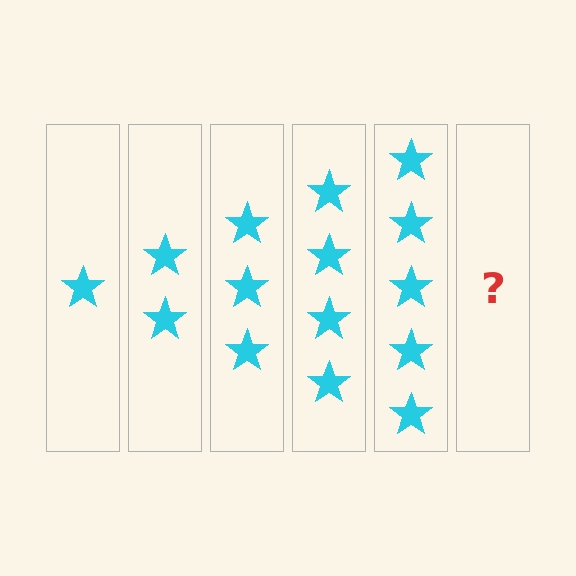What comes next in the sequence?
The next element should be 6 stars.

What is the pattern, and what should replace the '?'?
The pattern is that each step adds one more star. The '?' should be 6 stars.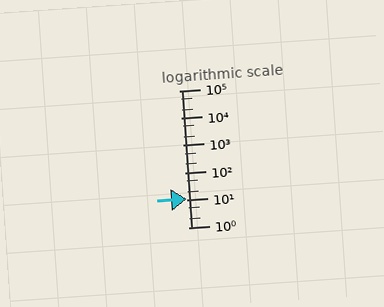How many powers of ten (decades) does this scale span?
The scale spans 5 decades, from 1 to 100000.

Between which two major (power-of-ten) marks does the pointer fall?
The pointer is between 10 and 100.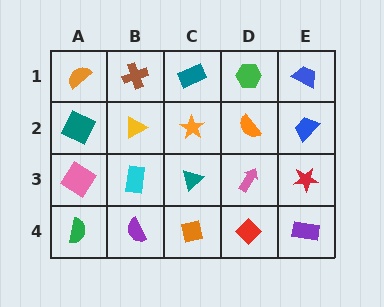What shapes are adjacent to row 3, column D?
An orange semicircle (row 2, column D), a red diamond (row 4, column D), a teal triangle (row 3, column C), a red star (row 3, column E).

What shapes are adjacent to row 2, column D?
A green hexagon (row 1, column D), a pink arrow (row 3, column D), an orange star (row 2, column C), a blue trapezoid (row 2, column E).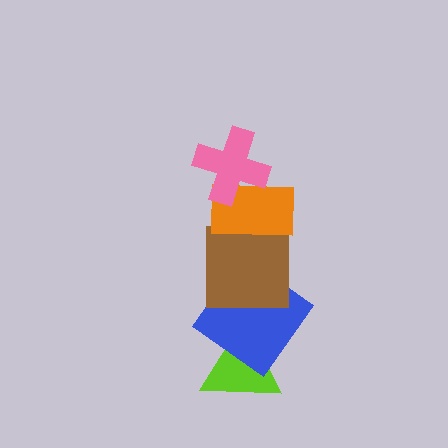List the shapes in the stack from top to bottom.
From top to bottom: the pink cross, the orange rectangle, the brown square, the blue diamond, the lime triangle.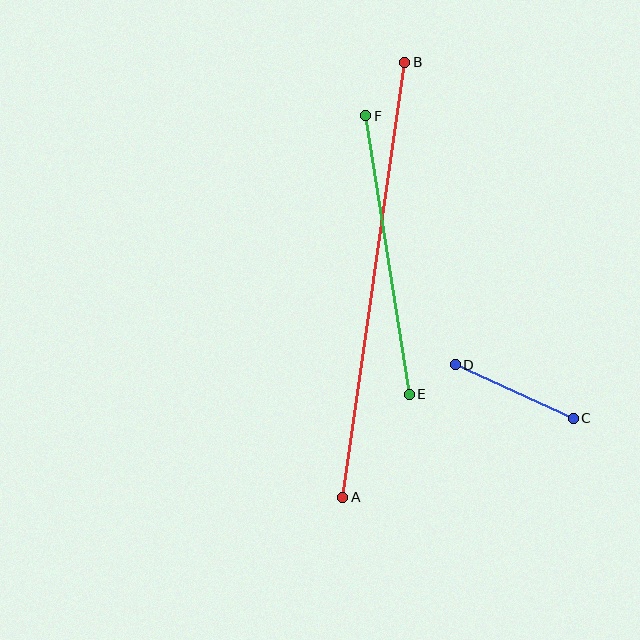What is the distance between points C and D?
The distance is approximately 130 pixels.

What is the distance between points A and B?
The distance is approximately 439 pixels.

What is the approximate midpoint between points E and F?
The midpoint is at approximately (387, 255) pixels.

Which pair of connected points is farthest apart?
Points A and B are farthest apart.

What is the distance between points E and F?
The distance is approximately 282 pixels.